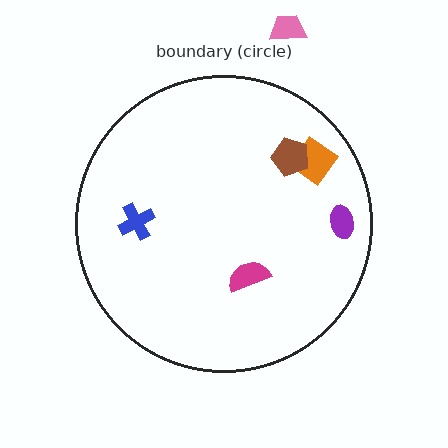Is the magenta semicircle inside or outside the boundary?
Inside.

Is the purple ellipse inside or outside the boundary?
Inside.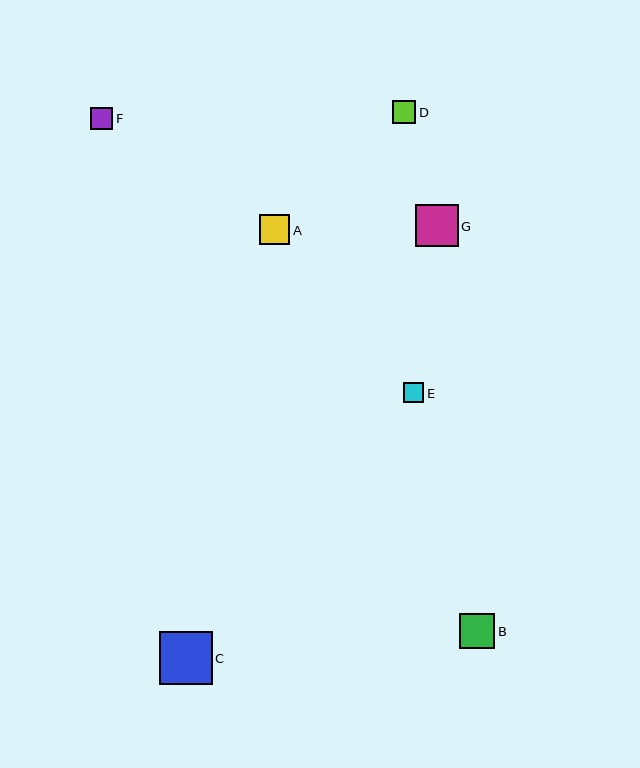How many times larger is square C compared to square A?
Square C is approximately 1.7 times the size of square A.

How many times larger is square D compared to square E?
Square D is approximately 1.1 times the size of square E.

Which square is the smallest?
Square E is the smallest with a size of approximately 20 pixels.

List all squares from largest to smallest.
From largest to smallest: C, G, B, A, D, F, E.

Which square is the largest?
Square C is the largest with a size of approximately 52 pixels.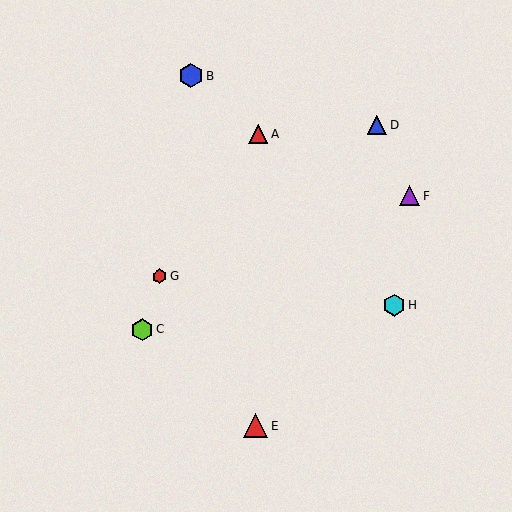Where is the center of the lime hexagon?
The center of the lime hexagon is at (143, 329).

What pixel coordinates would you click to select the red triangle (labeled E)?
Click at (256, 426) to select the red triangle E.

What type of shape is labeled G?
Shape G is a red hexagon.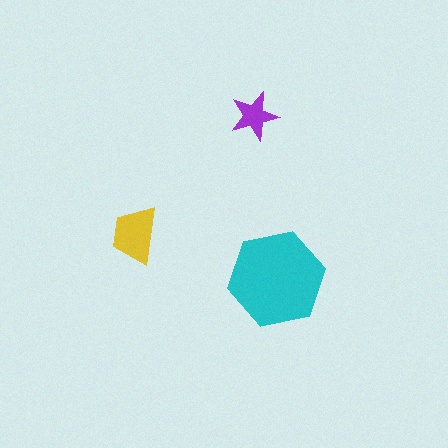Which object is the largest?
The cyan hexagon.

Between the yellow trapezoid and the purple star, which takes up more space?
The yellow trapezoid.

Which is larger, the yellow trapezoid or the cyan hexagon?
The cyan hexagon.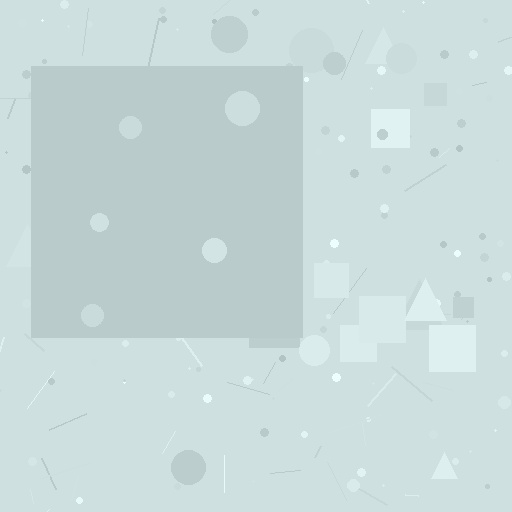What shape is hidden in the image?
A square is hidden in the image.